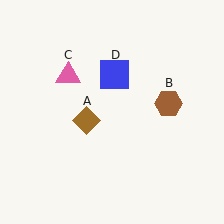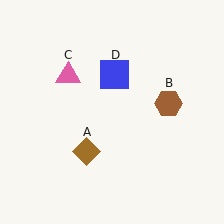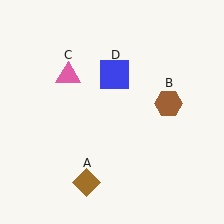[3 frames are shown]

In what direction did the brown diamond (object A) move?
The brown diamond (object A) moved down.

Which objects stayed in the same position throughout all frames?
Brown hexagon (object B) and pink triangle (object C) and blue square (object D) remained stationary.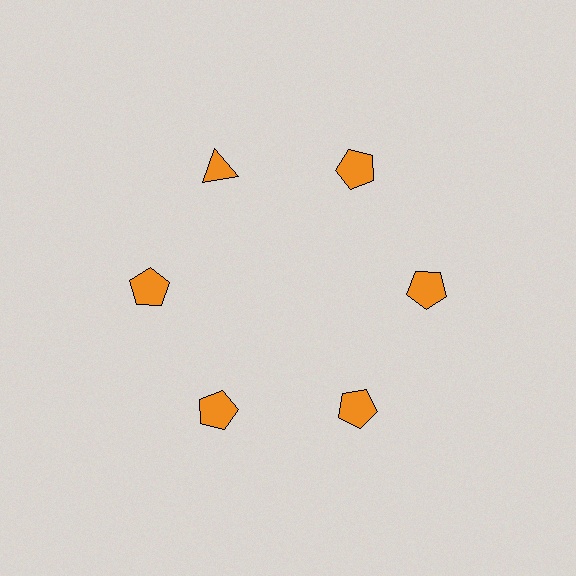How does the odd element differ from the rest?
It has a different shape: triangle instead of pentagon.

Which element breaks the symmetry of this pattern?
The orange triangle at roughly the 11 o'clock position breaks the symmetry. All other shapes are orange pentagons.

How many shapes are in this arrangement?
There are 6 shapes arranged in a ring pattern.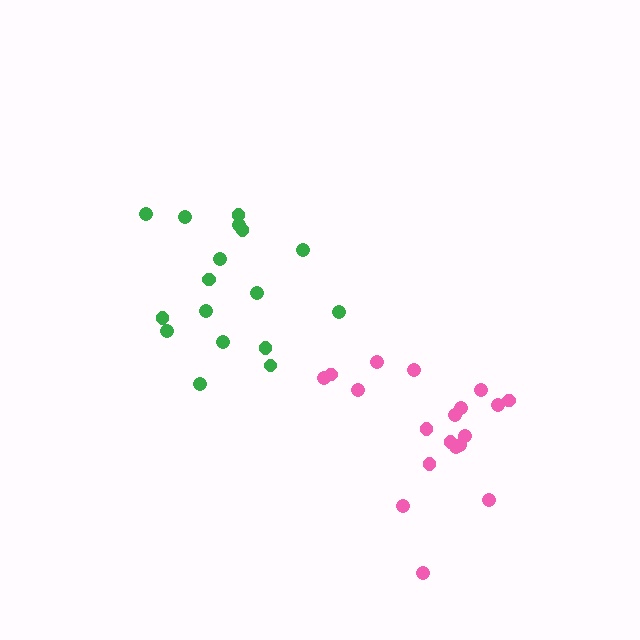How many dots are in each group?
Group 1: 19 dots, Group 2: 17 dots (36 total).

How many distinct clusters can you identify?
There are 2 distinct clusters.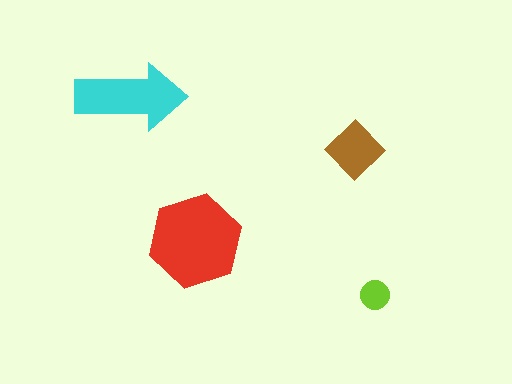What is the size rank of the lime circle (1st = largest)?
4th.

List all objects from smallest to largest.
The lime circle, the brown diamond, the cyan arrow, the red hexagon.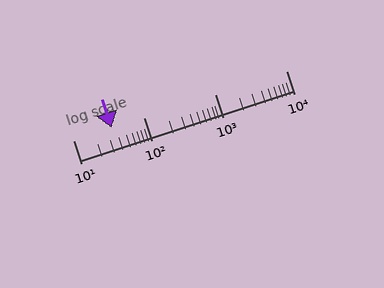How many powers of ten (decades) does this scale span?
The scale spans 3 decades, from 10 to 10000.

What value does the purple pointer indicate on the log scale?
The pointer indicates approximately 35.